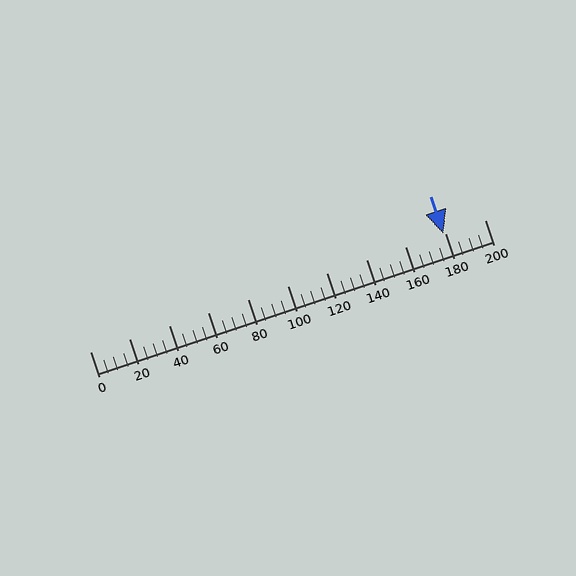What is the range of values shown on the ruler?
The ruler shows values from 0 to 200.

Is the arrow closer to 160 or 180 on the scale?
The arrow is closer to 180.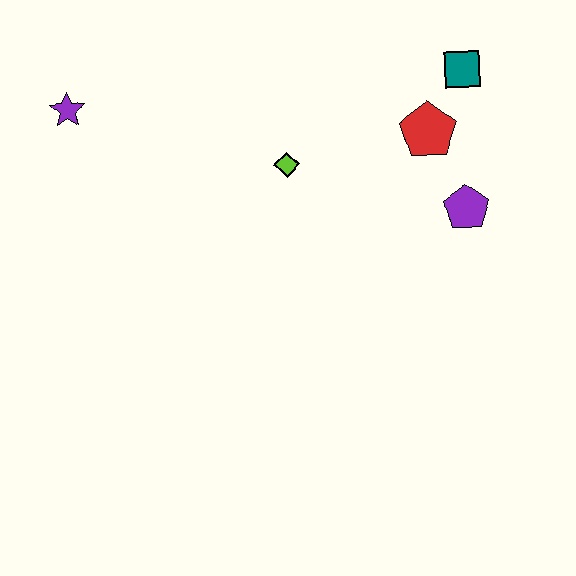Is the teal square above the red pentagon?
Yes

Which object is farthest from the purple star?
The purple pentagon is farthest from the purple star.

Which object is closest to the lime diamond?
The red pentagon is closest to the lime diamond.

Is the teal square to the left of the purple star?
No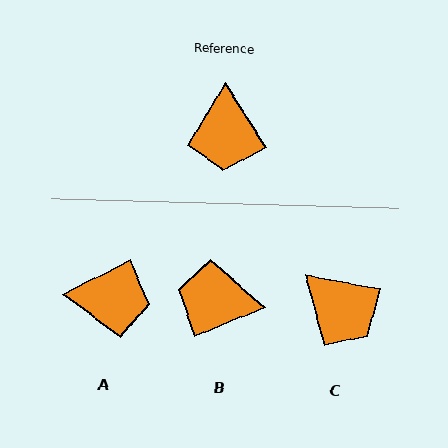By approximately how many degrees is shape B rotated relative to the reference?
Approximately 100 degrees clockwise.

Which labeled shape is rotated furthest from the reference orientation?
B, about 100 degrees away.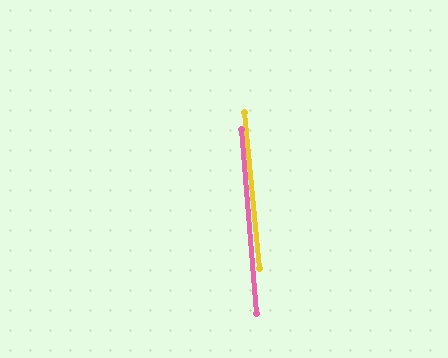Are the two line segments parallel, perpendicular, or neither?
Parallel — their directions differ by only 1.0°.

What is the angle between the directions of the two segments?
Approximately 1 degree.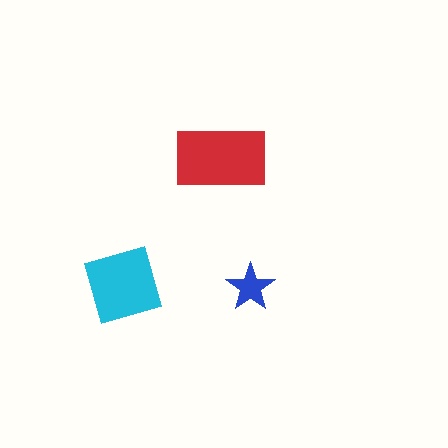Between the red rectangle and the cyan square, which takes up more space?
The red rectangle.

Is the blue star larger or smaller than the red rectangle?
Smaller.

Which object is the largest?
The red rectangle.